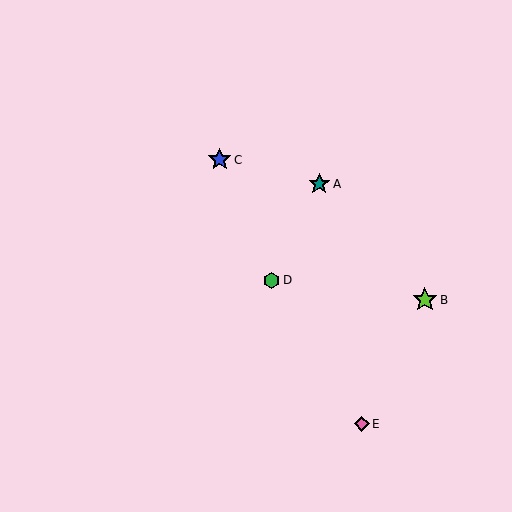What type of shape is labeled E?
Shape E is a pink diamond.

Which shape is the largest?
The lime star (labeled B) is the largest.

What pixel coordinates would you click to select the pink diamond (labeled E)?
Click at (362, 424) to select the pink diamond E.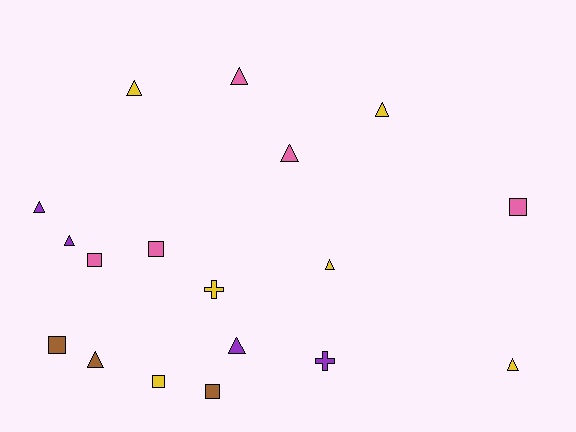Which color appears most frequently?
Yellow, with 6 objects.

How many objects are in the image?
There are 18 objects.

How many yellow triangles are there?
There are 4 yellow triangles.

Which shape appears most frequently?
Triangle, with 10 objects.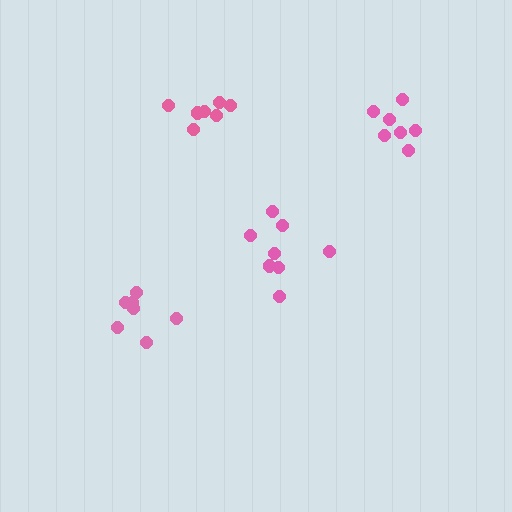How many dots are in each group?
Group 1: 7 dots, Group 2: 7 dots, Group 3: 8 dots, Group 4: 7 dots (29 total).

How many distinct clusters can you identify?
There are 4 distinct clusters.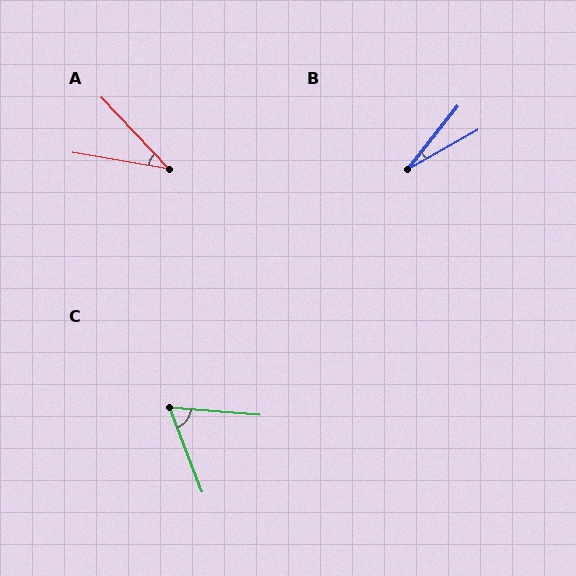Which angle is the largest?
C, at approximately 65 degrees.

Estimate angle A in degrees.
Approximately 37 degrees.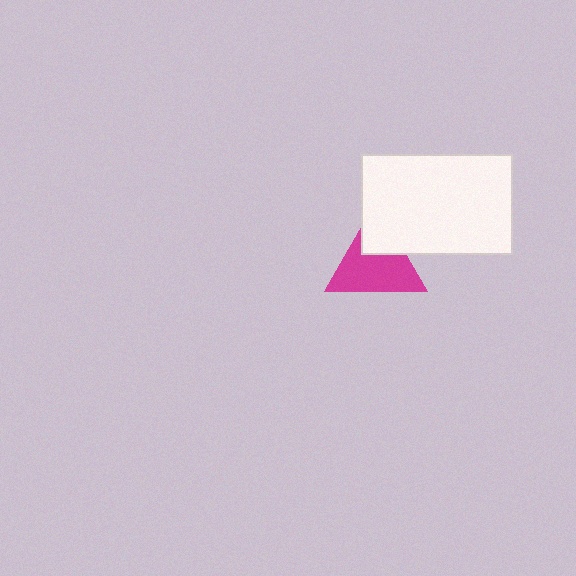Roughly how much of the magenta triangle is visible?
Most of it is visible (roughly 69%).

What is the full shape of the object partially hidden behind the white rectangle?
The partially hidden object is a magenta triangle.